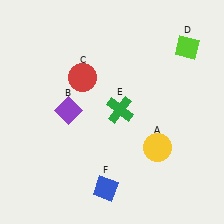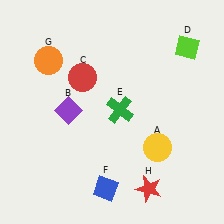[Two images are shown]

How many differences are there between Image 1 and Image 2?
There are 2 differences between the two images.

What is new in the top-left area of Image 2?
An orange circle (G) was added in the top-left area of Image 2.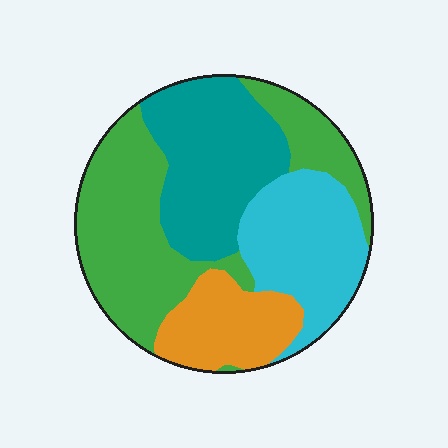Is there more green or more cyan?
Green.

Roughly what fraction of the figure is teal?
Teal covers roughly 25% of the figure.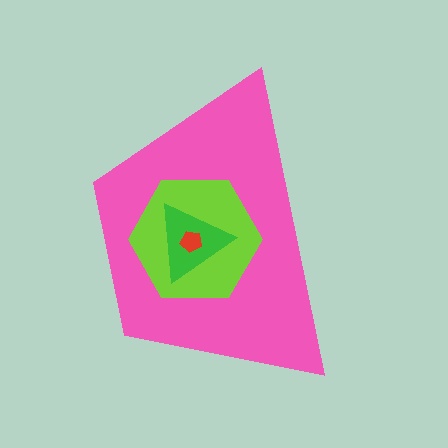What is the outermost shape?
The pink trapezoid.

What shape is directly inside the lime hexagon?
The green triangle.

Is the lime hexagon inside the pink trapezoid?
Yes.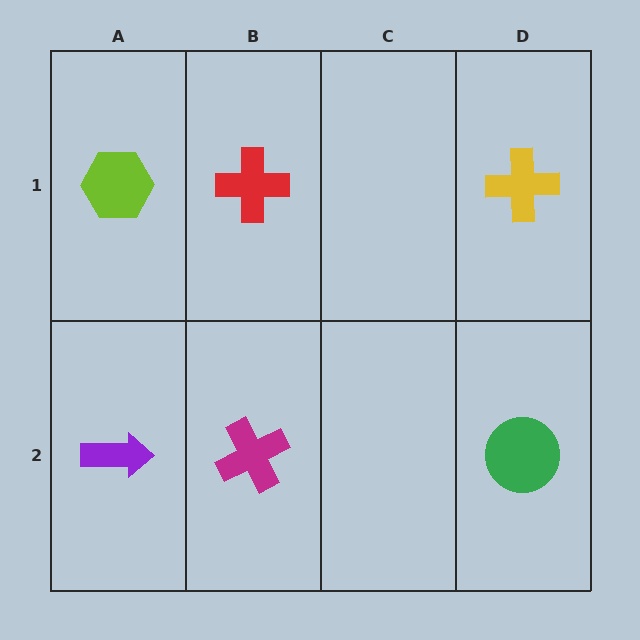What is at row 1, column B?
A red cross.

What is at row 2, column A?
A purple arrow.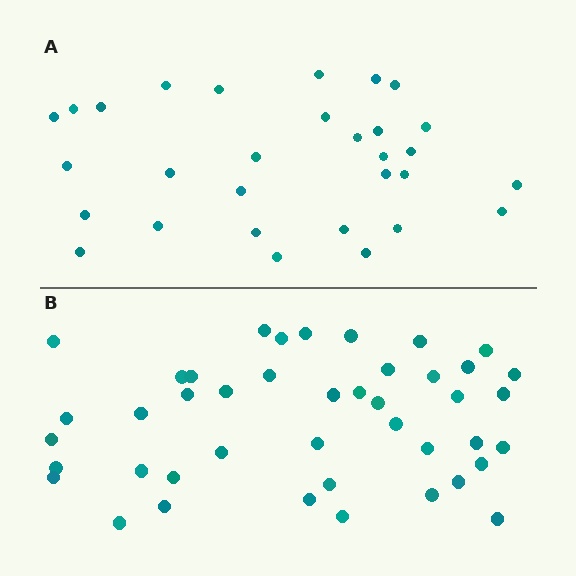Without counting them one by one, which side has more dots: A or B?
Region B (the bottom region) has more dots.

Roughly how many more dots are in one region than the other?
Region B has approximately 15 more dots than region A.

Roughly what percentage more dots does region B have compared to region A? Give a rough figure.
About 45% more.